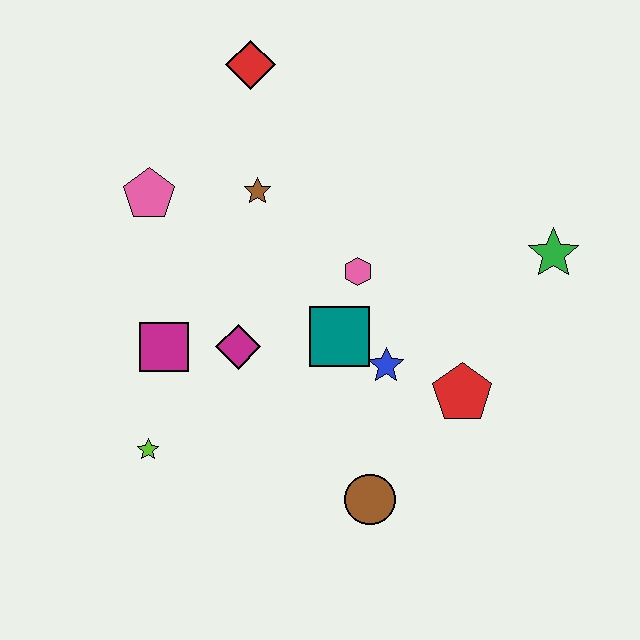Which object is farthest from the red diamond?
The brown circle is farthest from the red diamond.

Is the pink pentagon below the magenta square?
No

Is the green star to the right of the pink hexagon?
Yes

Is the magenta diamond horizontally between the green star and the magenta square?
Yes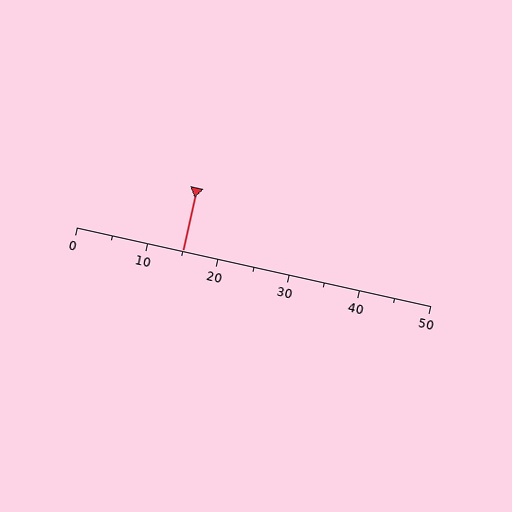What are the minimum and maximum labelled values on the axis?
The axis runs from 0 to 50.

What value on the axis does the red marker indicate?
The marker indicates approximately 15.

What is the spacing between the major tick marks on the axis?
The major ticks are spaced 10 apart.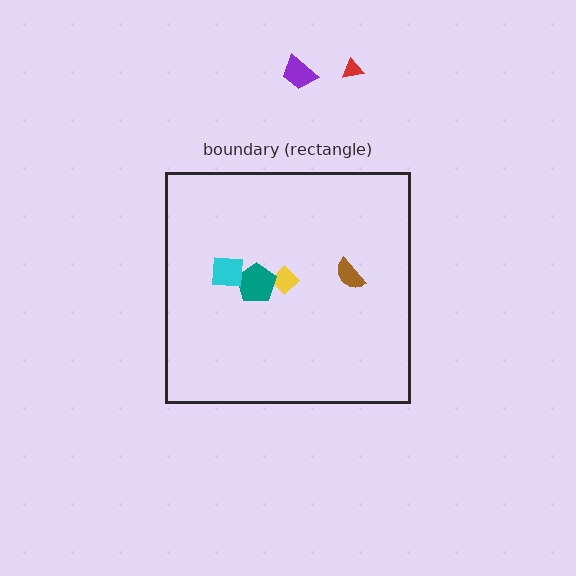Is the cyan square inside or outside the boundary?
Inside.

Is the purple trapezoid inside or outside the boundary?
Outside.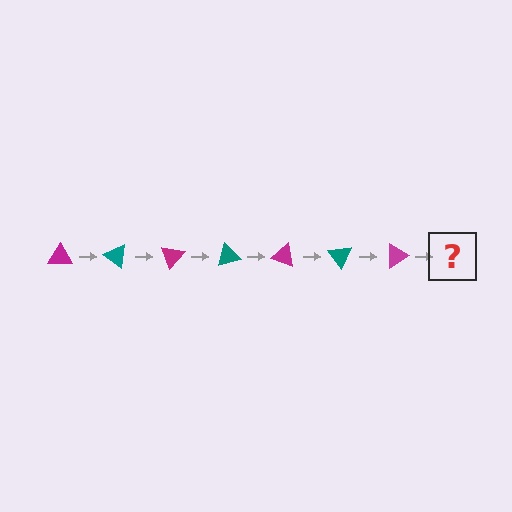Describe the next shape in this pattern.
It should be a teal triangle, rotated 245 degrees from the start.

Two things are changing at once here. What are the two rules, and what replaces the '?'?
The two rules are that it rotates 35 degrees each step and the color cycles through magenta and teal. The '?' should be a teal triangle, rotated 245 degrees from the start.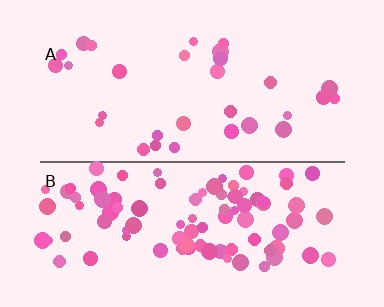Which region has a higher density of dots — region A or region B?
B (the bottom).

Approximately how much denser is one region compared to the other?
Approximately 3.1× — region B over region A.